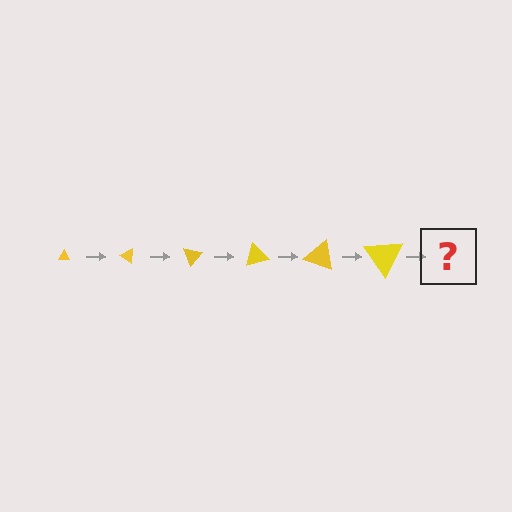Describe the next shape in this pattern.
It should be a triangle, larger than the previous one and rotated 210 degrees from the start.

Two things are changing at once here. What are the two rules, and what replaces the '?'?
The two rules are that the triangle grows larger each step and it rotates 35 degrees each step. The '?' should be a triangle, larger than the previous one and rotated 210 degrees from the start.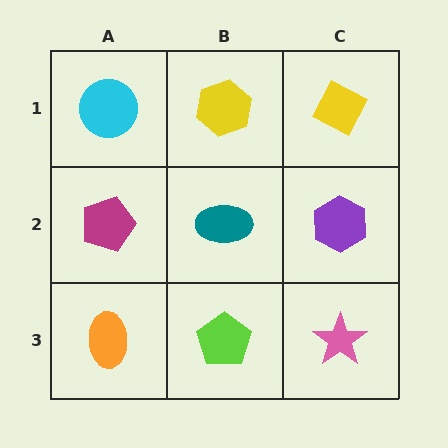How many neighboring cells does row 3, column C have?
2.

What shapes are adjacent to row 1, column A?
A magenta pentagon (row 2, column A), a yellow hexagon (row 1, column B).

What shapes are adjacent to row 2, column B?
A yellow hexagon (row 1, column B), a lime pentagon (row 3, column B), a magenta pentagon (row 2, column A), a purple hexagon (row 2, column C).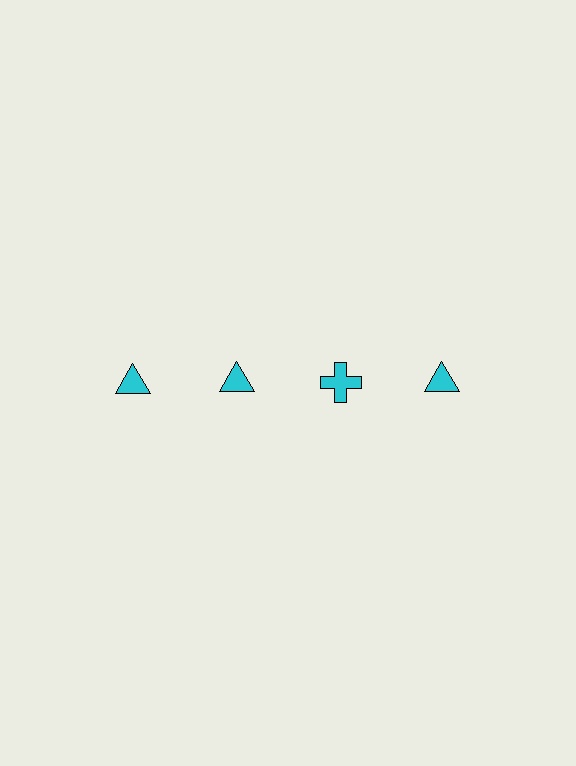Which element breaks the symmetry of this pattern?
The cyan cross in the top row, center column breaks the symmetry. All other shapes are cyan triangles.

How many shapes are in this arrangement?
There are 4 shapes arranged in a grid pattern.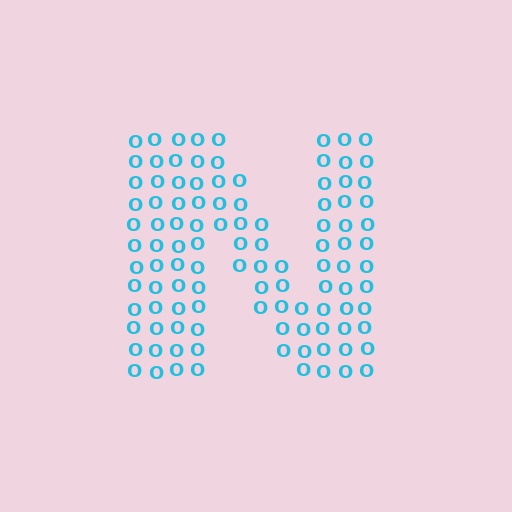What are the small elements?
The small elements are letter O's.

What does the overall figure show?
The overall figure shows the letter N.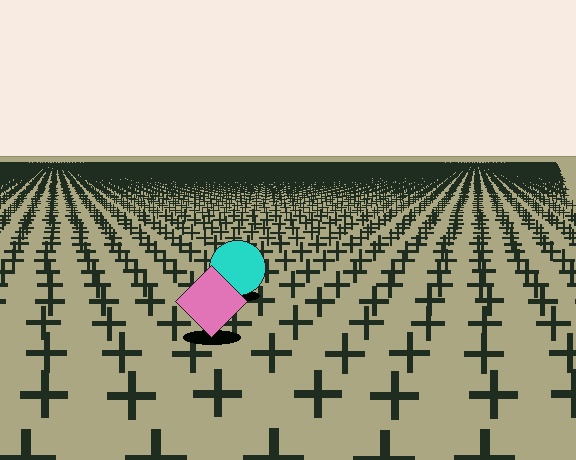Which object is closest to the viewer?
The pink diamond is closest. The texture marks near it are larger and more spread out.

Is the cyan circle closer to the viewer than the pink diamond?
No. The pink diamond is closer — you can tell from the texture gradient: the ground texture is coarser near it.